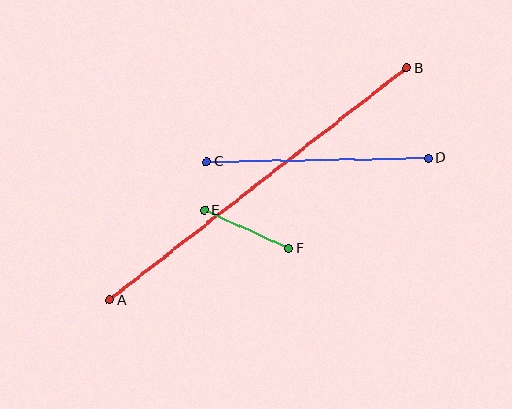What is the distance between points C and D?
The distance is approximately 222 pixels.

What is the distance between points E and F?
The distance is approximately 93 pixels.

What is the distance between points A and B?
The distance is approximately 377 pixels.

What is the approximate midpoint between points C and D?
The midpoint is at approximately (317, 160) pixels.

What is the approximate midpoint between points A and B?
The midpoint is at approximately (258, 184) pixels.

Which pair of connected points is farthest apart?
Points A and B are farthest apart.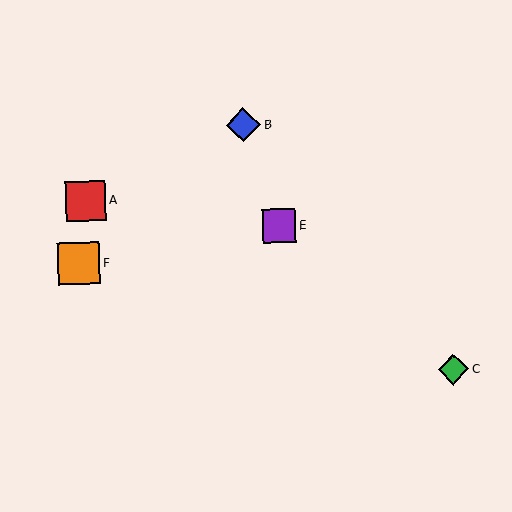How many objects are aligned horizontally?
2 objects (D, F) are aligned horizontally.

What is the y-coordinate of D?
Object D is at y≈264.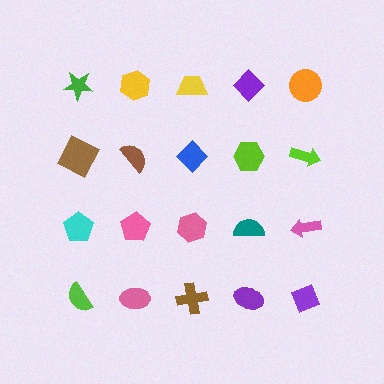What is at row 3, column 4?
A teal semicircle.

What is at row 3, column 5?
A pink arrow.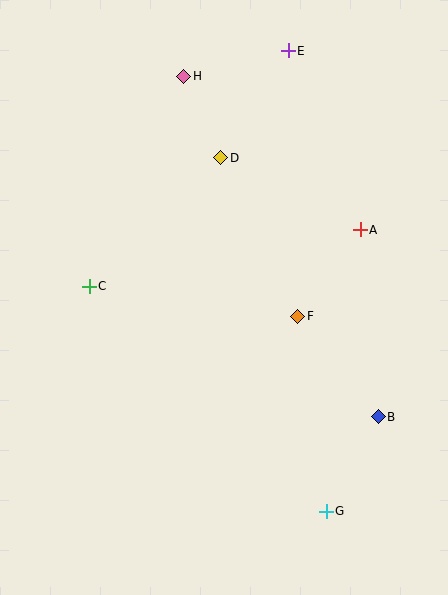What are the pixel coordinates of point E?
Point E is at (288, 51).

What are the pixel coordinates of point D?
Point D is at (221, 158).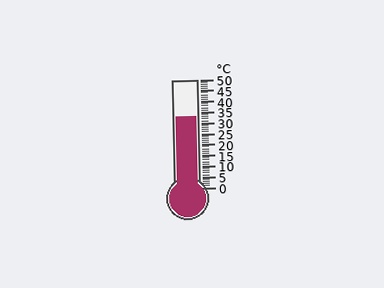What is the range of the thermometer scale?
The thermometer scale ranges from 0°C to 50°C.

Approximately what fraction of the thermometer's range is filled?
The thermometer is filled to approximately 65% of its range.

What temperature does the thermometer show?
The thermometer shows approximately 33°C.